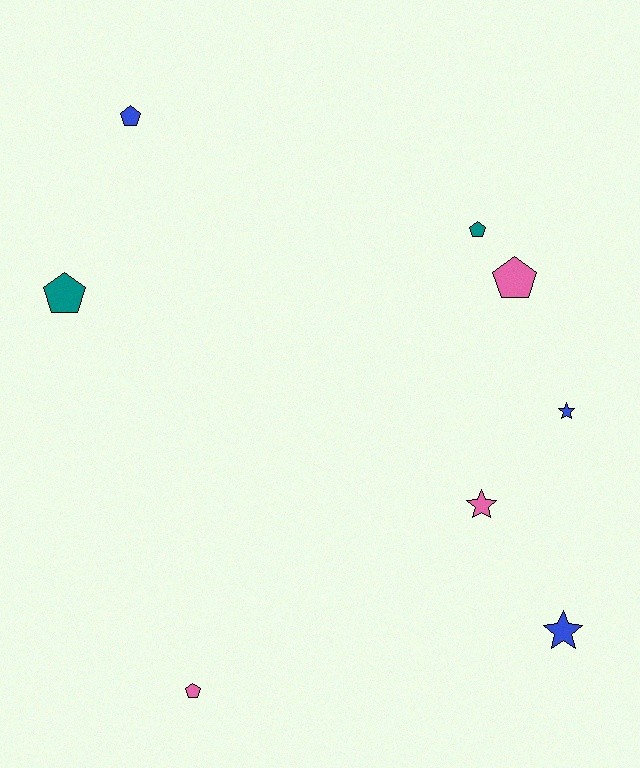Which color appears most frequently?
Pink, with 3 objects.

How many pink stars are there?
There is 1 pink star.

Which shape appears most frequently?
Pentagon, with 5 objects.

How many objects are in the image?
There are 8 objects.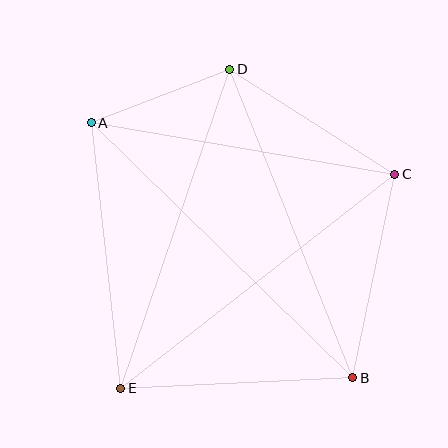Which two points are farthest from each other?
Points A and B are farthest from each other.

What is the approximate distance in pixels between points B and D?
The distance between B and D is approximately 332 pixels.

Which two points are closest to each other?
Points A and D are closest to each other.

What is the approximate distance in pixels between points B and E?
The distance between B and E is approximately 232 pixels.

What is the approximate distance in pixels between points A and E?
The distance between A and E is approximately 267 pixels.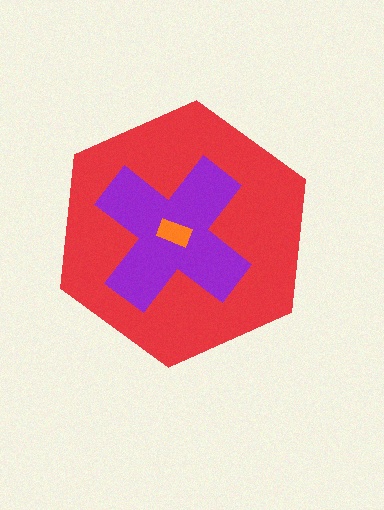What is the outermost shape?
The red hexagon.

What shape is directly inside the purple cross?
The orange rectangle.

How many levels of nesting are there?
3.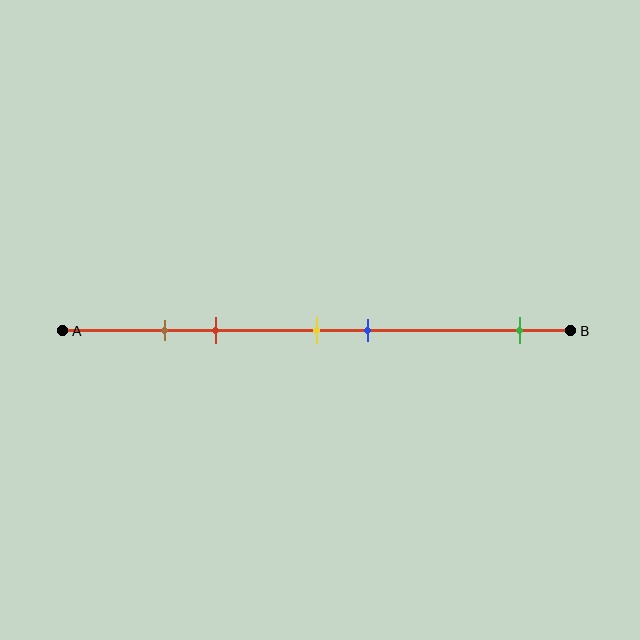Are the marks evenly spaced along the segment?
No, the marks are not evenly spaced.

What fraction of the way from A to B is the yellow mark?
The yellow mark is approximately 50% (0.5) of the way from A to B.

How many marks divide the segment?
There are 5 marks dividing the segment.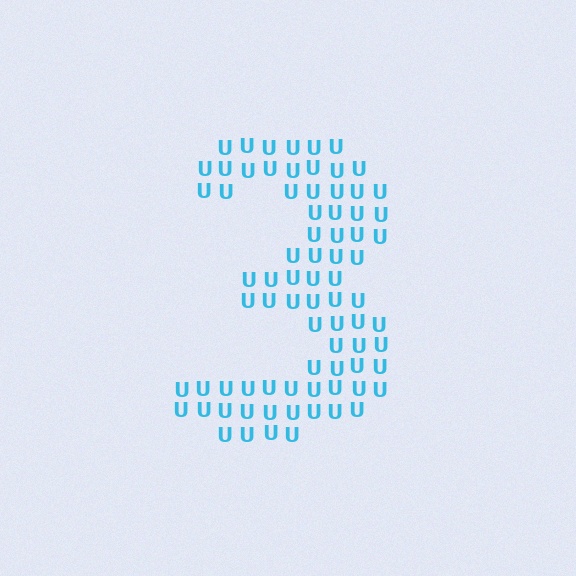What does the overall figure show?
The overall figure shows the digit 3.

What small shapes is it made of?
It is made of small letter U's.